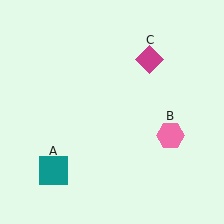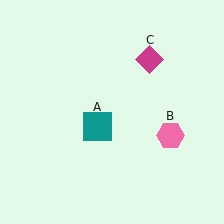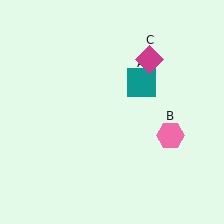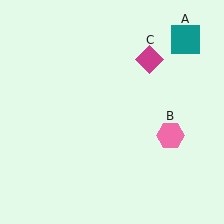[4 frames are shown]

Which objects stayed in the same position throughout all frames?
Pink hexagon (object B) and magenta diamond (object C) remained stationary.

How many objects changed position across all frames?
1 object changed position: teal square (object A).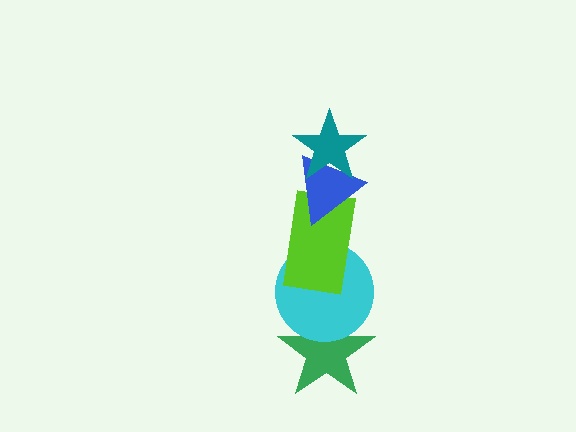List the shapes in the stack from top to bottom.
From top to bottom: the teal star, the blue triangle, the lime rectangle, the cyan circle, the green star.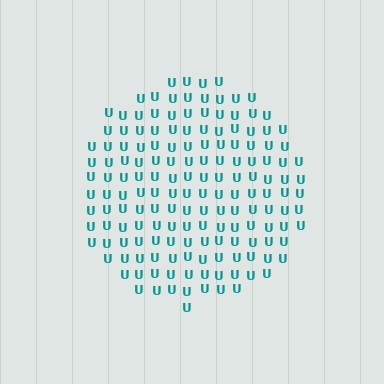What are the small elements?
The small elements are letter U's.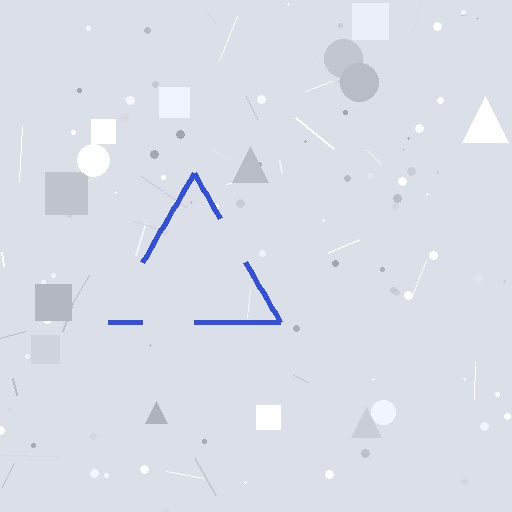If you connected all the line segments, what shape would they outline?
They would outline a triangle.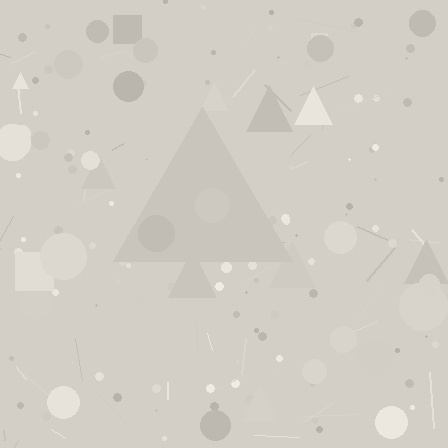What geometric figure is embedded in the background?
A triangle is embedded in the background.